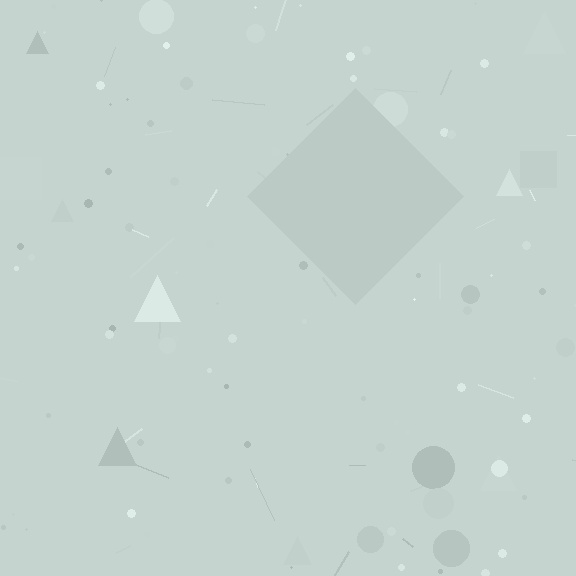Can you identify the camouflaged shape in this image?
The camouflaged shape is a diamond.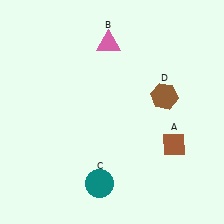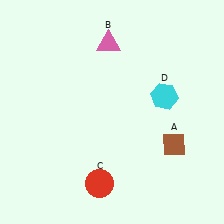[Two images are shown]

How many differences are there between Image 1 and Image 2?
There are 2 differences between the two images.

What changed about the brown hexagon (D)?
In Image 1, D is brown. In Image 2, it changed to cyan.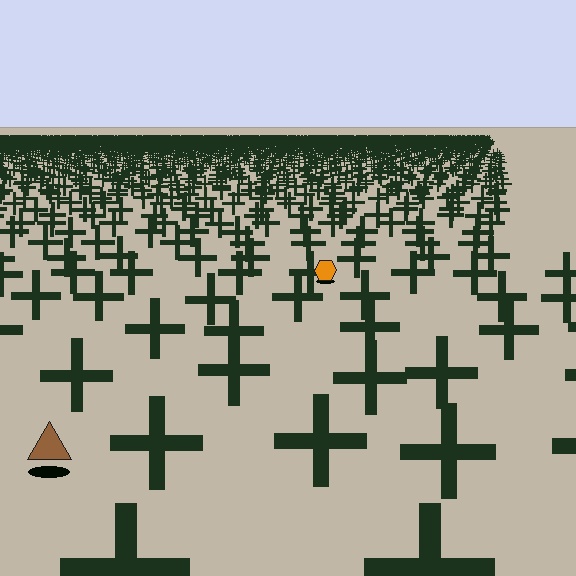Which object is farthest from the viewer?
The orange hexagon is farthest from the viewer. It appears smaller and the ground texture around it is denser.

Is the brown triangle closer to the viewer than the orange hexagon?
Yes. The brown triangle is closer — you can tell from the texture gradient: the ground texture is coarser near it.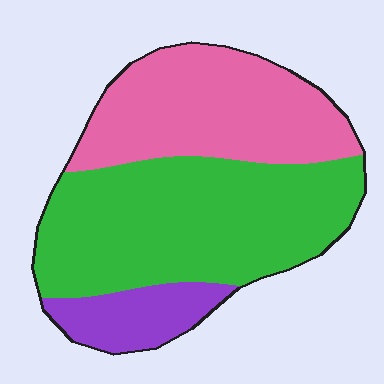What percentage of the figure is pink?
Pink covers about 35% of the figure.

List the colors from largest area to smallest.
From largest to smallest: green, pink, purple.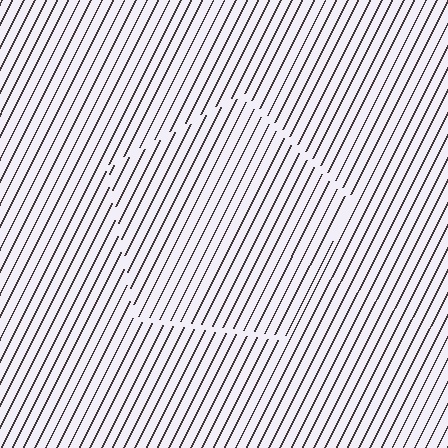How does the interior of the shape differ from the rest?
The interior of the shape contains the same grating, shifted by half a period — the contour is defined by the phase discontinuity where line-ends from the inner and outer gratings abut.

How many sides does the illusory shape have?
5 sides — the line-ends trace a pentagon.